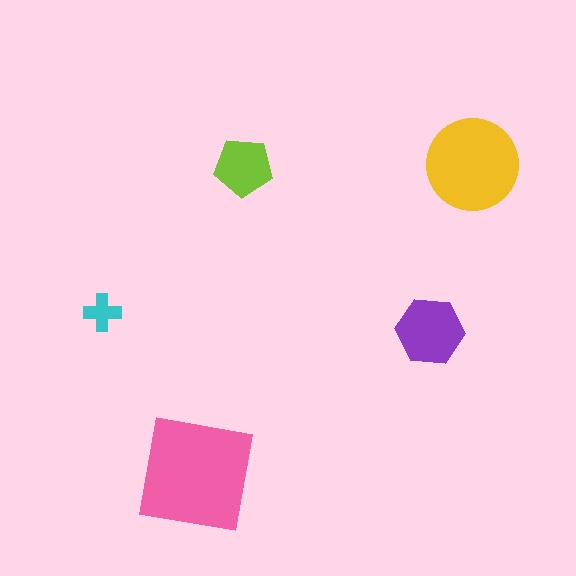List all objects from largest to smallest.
The pink square, the yellow circle, the purple hexagon, the lime pentagon, the cyan cross.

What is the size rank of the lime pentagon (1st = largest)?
4th.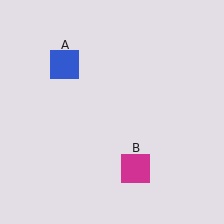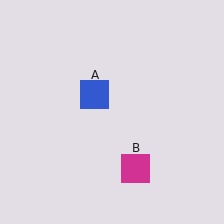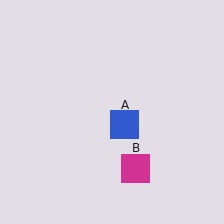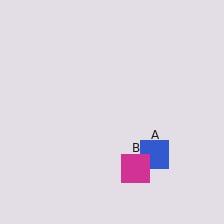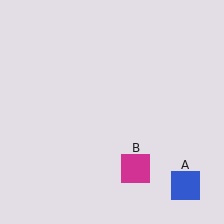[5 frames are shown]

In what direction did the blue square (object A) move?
The blue square (object A) moved down and to the right.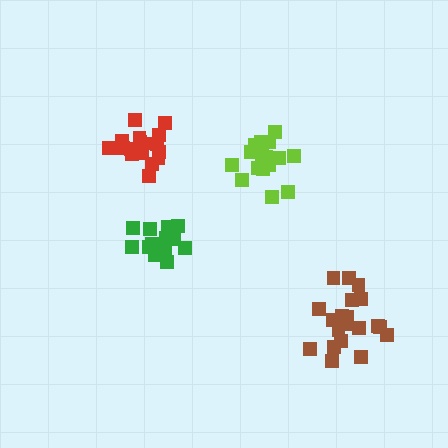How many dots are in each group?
Group 1: 17 dots, Group 2: 15 dots, Group 3: 20 dots, Group 4: 19 dots (71 total).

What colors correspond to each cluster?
The clusters are colored: lime, green, brown, red.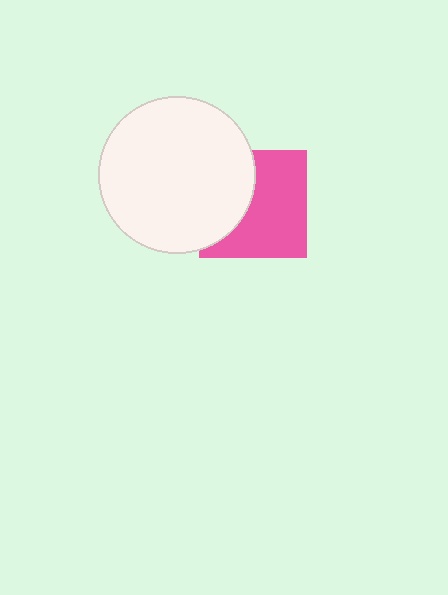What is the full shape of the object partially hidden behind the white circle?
The partially hidden object is a pink square.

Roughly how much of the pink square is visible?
About half of it is visible (roughly 61%).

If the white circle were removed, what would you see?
You would see the complete pink square.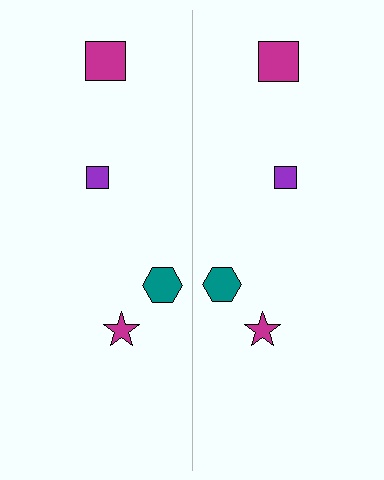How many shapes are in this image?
There are 8 shapes in this image.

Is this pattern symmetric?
Yes, this pattern has bilateral (reflection) symmetry.